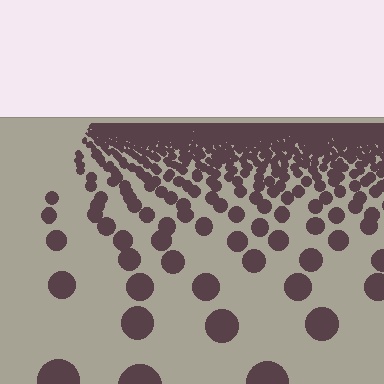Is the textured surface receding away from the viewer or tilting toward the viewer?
The surface is receding away from the viewer. Texture elements get smaller and denser toward the top.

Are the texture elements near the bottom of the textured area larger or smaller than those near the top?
Larger. Near the bottom, elements are closer to the viewer and appear at a bigger on-screen size.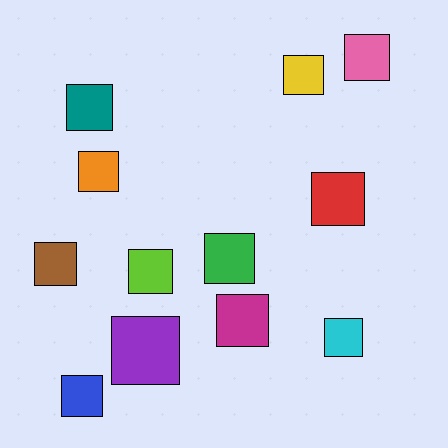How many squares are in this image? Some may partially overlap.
There are 12 squares.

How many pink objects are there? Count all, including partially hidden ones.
There is 1 pink object.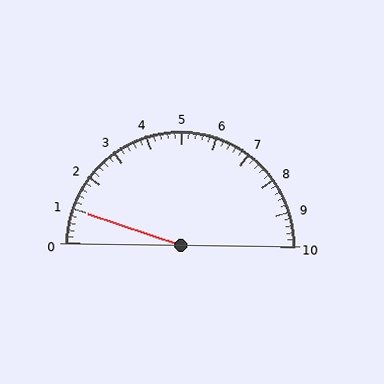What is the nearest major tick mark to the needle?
The nearest major tick mark is 1.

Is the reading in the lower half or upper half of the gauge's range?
The reading is in the lower half of the range (0 to 10).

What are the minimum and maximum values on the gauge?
The gauge ranges from 0 to 10.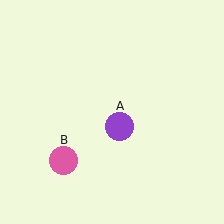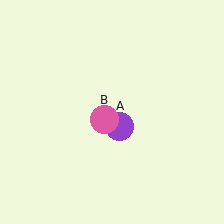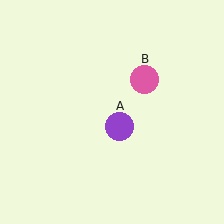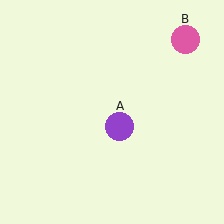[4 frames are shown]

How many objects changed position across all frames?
1 object changed position: pink circle (object B).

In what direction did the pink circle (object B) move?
The pink circle (object B) moved up and to the right.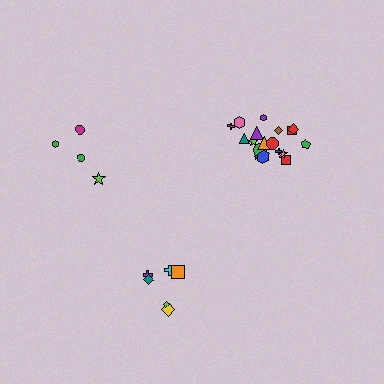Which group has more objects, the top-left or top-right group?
The top-right group.